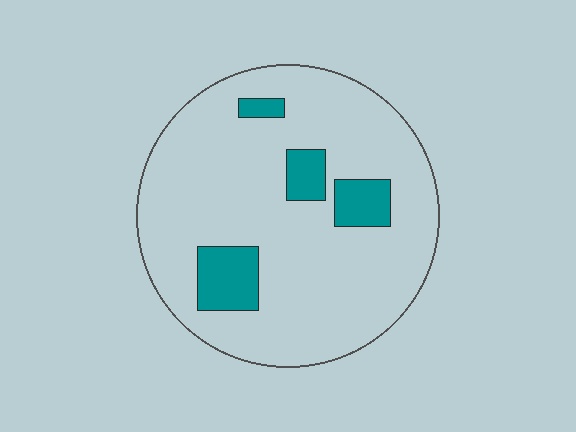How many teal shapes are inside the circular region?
4.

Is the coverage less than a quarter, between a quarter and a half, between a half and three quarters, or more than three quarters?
Less than a quarter.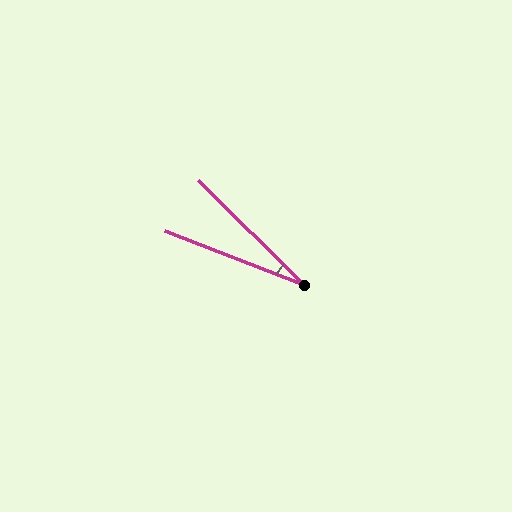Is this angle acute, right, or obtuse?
It is acute.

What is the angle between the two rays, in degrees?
Approximately 24 degrees.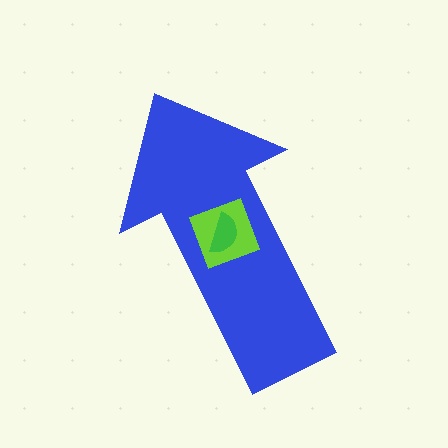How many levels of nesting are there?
3.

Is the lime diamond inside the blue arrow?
Yes.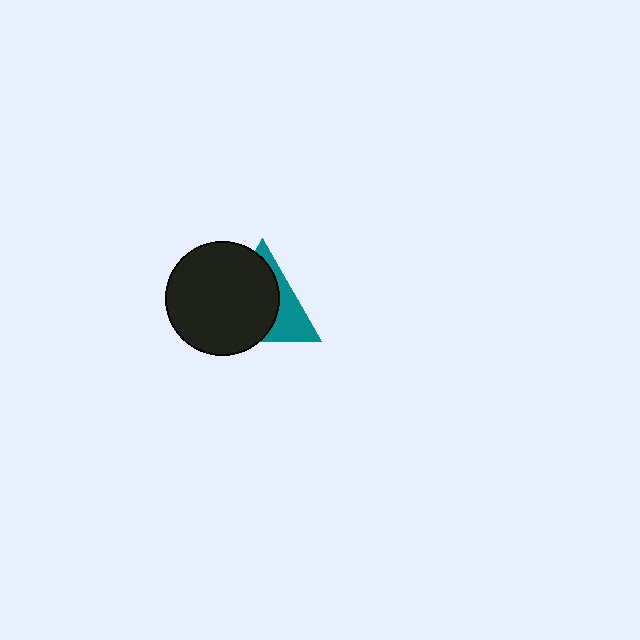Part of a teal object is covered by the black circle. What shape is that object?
It is a triangle.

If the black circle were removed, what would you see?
You would see the complete teal triangle.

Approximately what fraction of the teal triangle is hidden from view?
Roughly 65% of the teal triangle is hidden behind the black circle.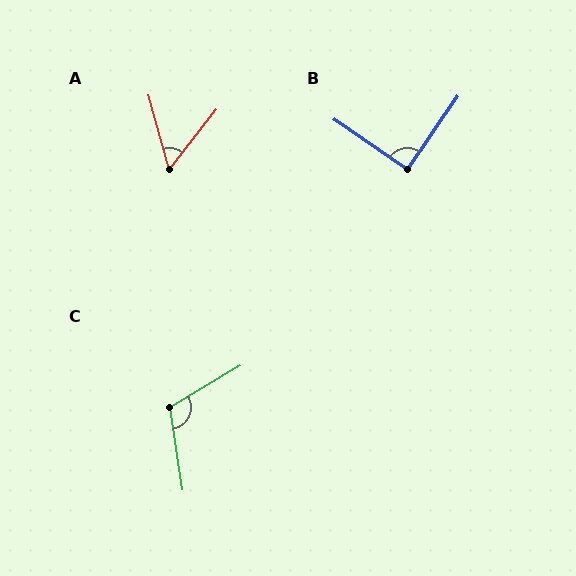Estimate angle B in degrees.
Approximately 90 degrees.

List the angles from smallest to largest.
A (54°), B (90°), C (112°).